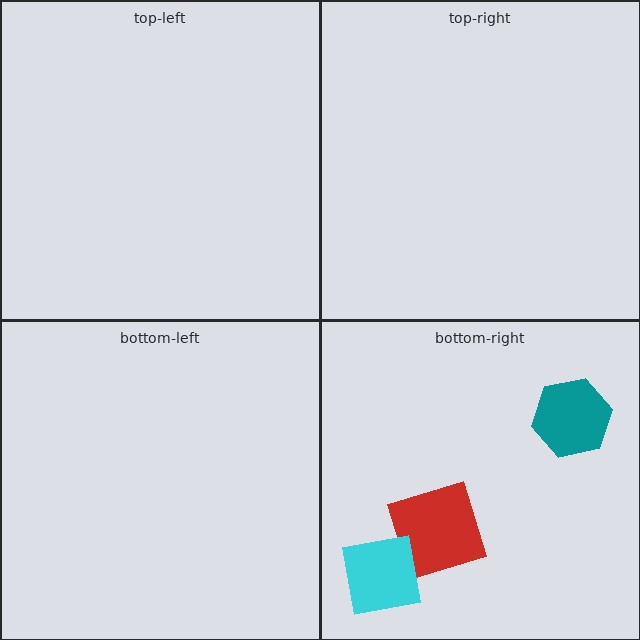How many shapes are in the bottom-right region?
3.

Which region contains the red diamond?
The bottom-right region.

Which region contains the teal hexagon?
The bottom-right region.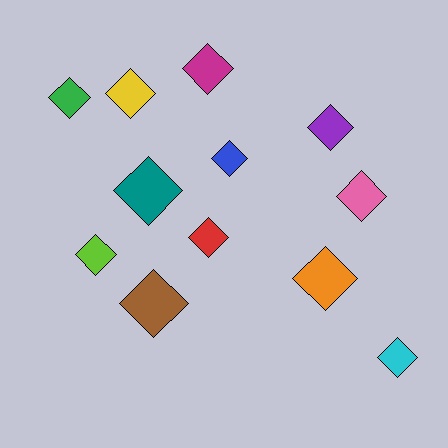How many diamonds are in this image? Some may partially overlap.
There are 12 diamonds.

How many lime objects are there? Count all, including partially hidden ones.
There is 1 lime object.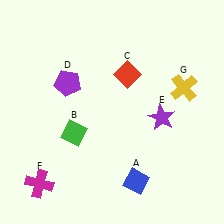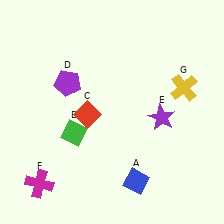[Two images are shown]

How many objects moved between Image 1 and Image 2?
1 object moved between the two images.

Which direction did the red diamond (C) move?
The red diamond (C) moved down.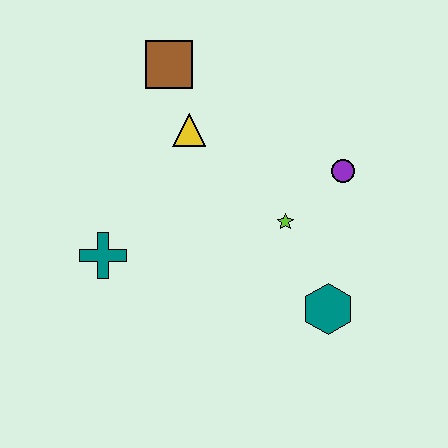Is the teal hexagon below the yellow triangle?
Yes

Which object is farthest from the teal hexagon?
The brown square is farthest from the teal hexagon.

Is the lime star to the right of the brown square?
Yes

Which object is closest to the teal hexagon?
The lime star is closest to the teal hexagon.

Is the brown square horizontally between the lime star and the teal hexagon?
No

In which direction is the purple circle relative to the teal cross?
The purple circle is to the right of the teal cross.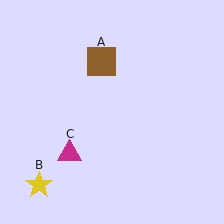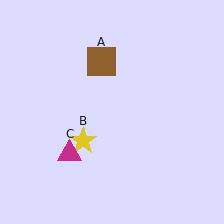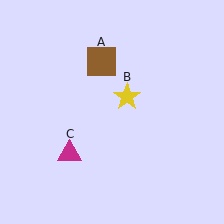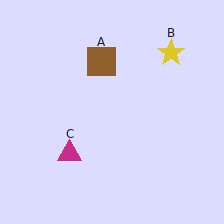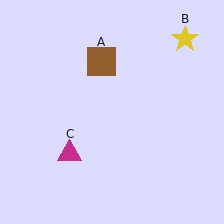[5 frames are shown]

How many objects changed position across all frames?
1 object changed position: yellow star (object B).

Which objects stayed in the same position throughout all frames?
Brown square (object A) and magenta triangle (object C) remained stationary.